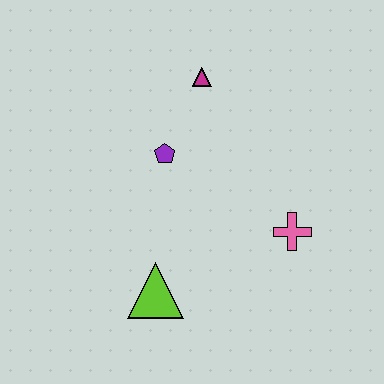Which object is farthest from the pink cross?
The magenta triangle is farthest from the pink cross.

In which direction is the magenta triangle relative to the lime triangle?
The magenta triangle is above the lime triangle.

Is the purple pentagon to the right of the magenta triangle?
No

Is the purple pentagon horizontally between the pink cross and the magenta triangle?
No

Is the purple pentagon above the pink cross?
Yes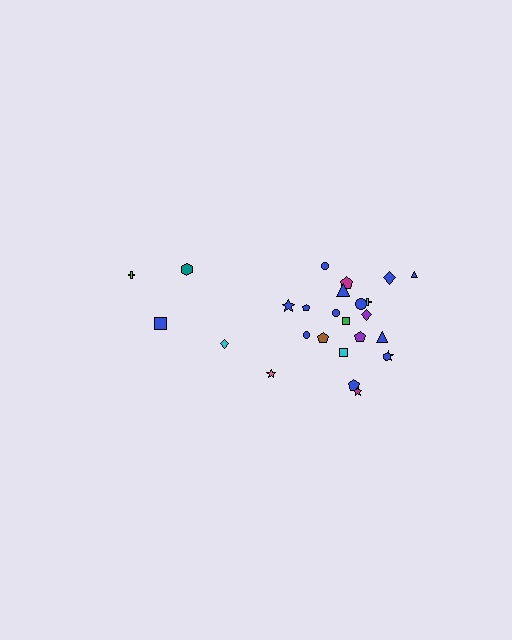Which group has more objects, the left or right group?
The right group.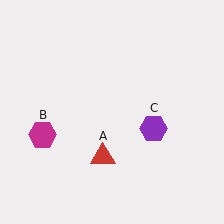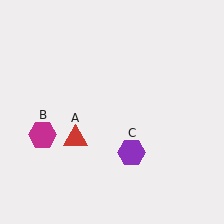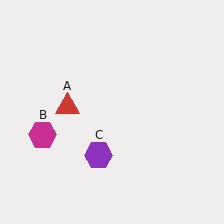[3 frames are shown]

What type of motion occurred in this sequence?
The red triangle (object A), purple hexagon (object C) rotated clockwise around the center of the scene.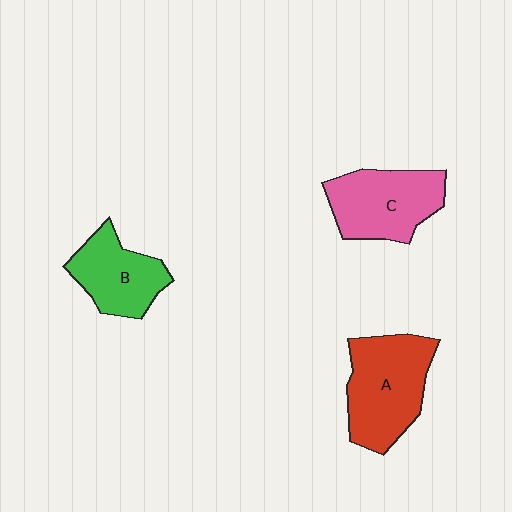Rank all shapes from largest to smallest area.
From largest to smallest: A (red), C (pink), B (green).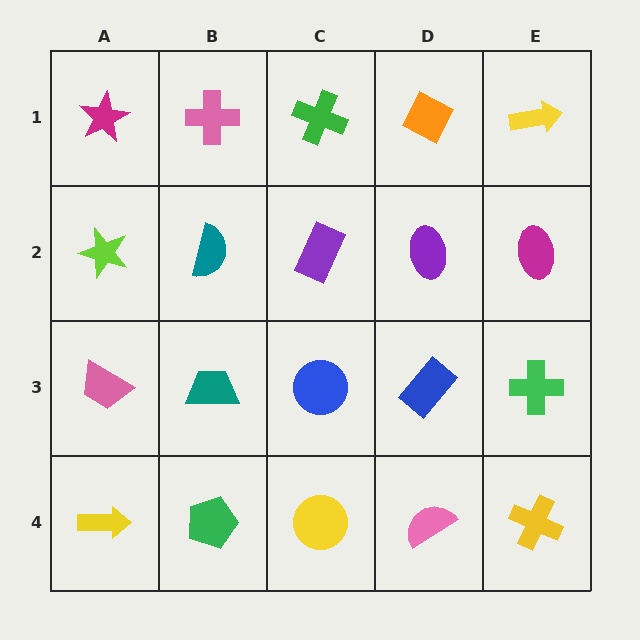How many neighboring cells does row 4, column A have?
2.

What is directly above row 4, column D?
A blue rectangle.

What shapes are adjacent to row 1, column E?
A magenta ellipse (row 2, column E), an orange diamond (row 1, column D).